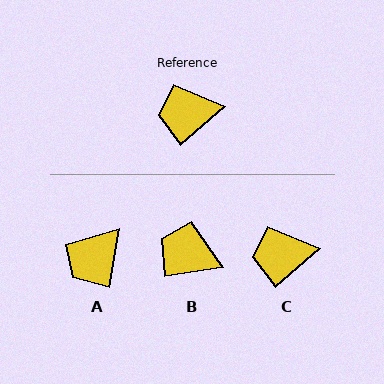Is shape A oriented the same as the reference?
No, it is off by about 39 degrees.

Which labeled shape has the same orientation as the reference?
C.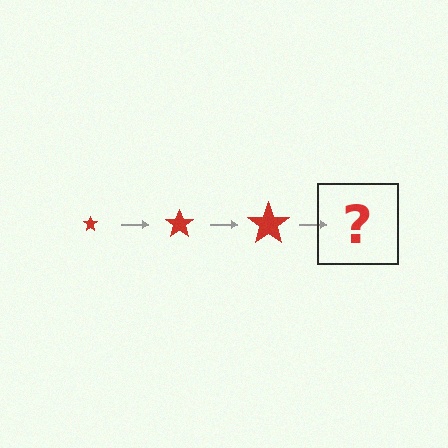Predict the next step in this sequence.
The next step is a red star, larger than the previous one.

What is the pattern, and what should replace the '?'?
The pattern is that the star gets progressively larger each step. The '?' should be a red star, larger than the previous one.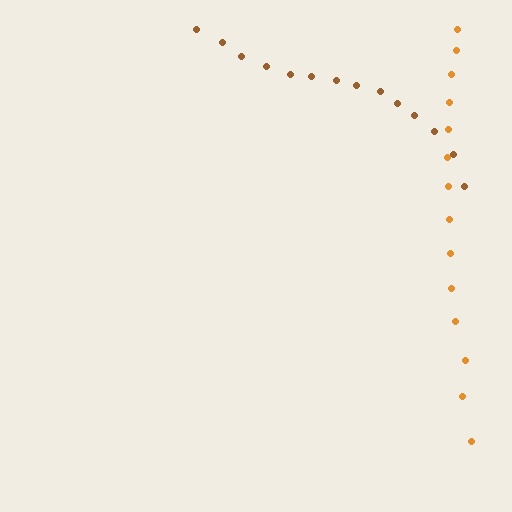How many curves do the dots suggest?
There are 2 distinct paths.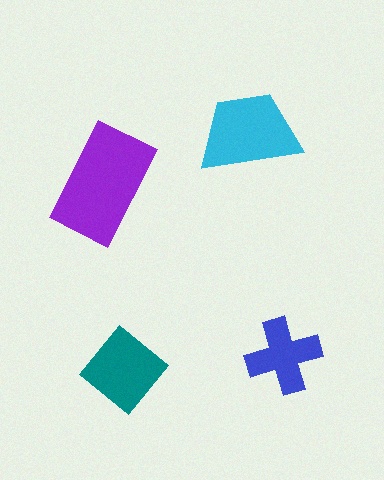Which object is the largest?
The purple rectangle.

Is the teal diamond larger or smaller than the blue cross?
Larger.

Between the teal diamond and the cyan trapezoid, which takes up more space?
The cyan trapezoid.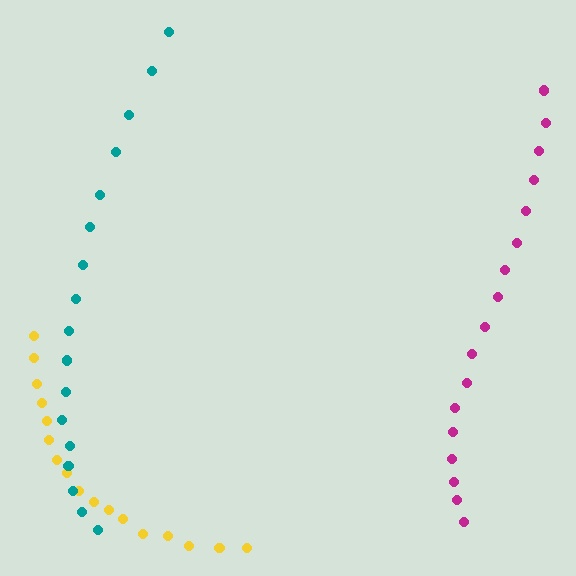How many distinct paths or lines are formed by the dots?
There are 3 distinct paths.